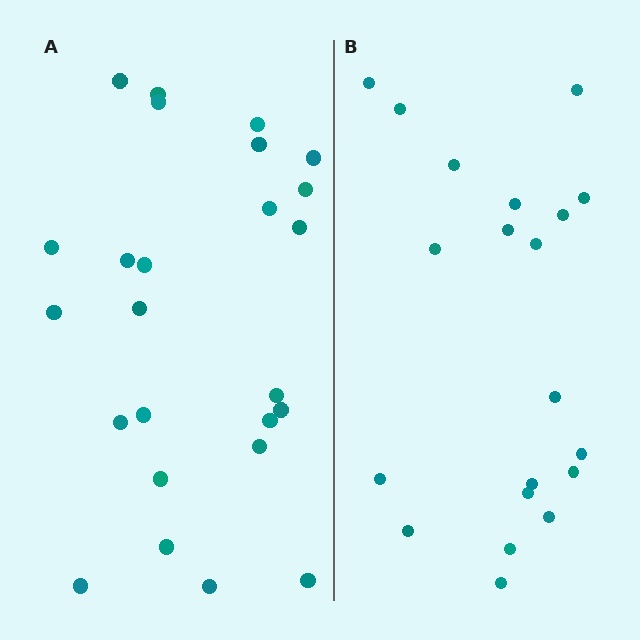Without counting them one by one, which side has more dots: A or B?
Region A (the left region) has more dots.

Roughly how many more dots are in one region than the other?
Region A has about 5 more dots than region B.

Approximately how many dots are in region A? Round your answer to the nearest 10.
About 20 dots. (The exact count is 25, which rounds to 20.)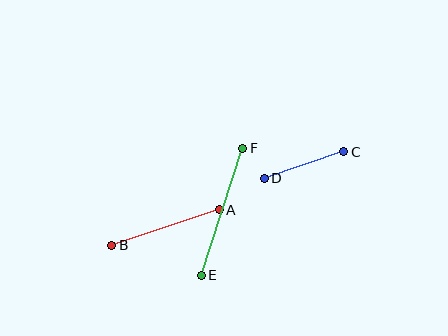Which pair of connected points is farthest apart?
Points E and F are farthest apart.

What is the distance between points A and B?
The distance is approximately 113 pixels.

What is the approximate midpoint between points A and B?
The midpoint is at approximately (166, 228) pixels.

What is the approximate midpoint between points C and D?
The midpoint is at approximately (304, 165) pixels.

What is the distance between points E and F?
The distance is approximately 133 pixels.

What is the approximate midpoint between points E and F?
The midpoint is at approximately (222, 212) pixels.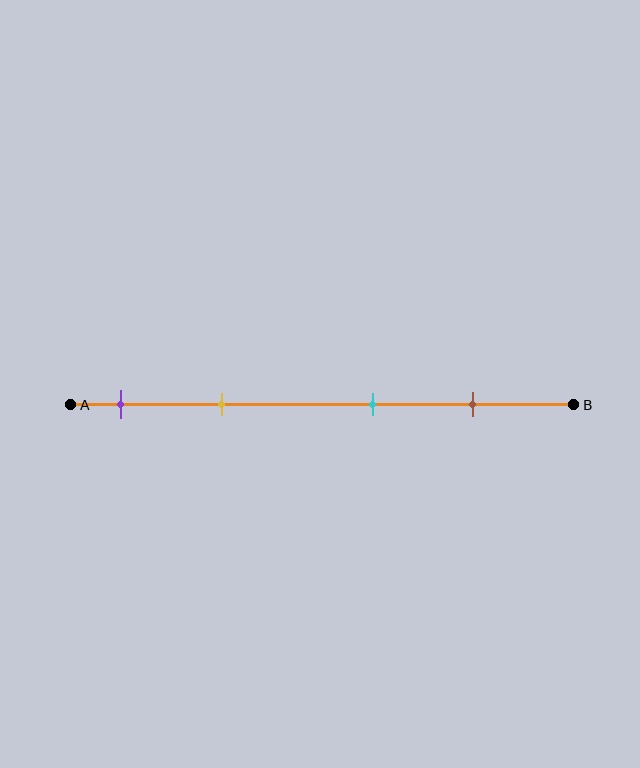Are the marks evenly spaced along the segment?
No, the marks are not evenly spaced.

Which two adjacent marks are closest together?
The purple and yellow marks are the closest adjacent pair.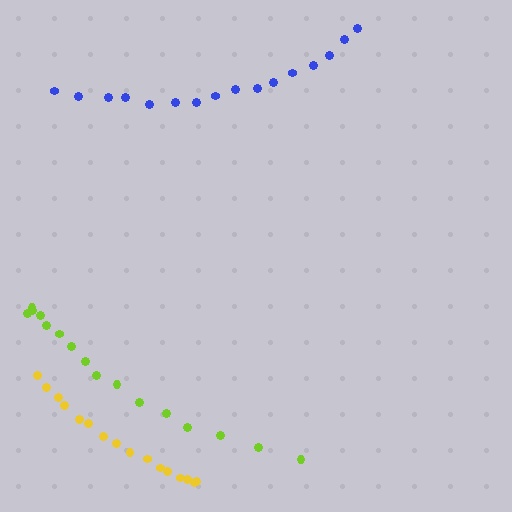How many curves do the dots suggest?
There are 3 distinct paths.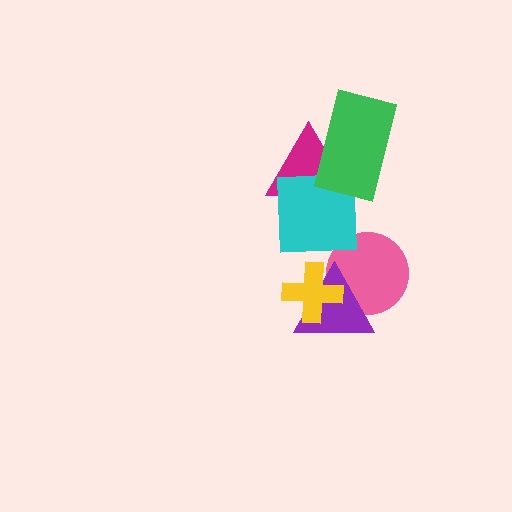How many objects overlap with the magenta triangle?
2 objects overlap with the magenta triangle.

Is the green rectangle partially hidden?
No, no other shape covers it.